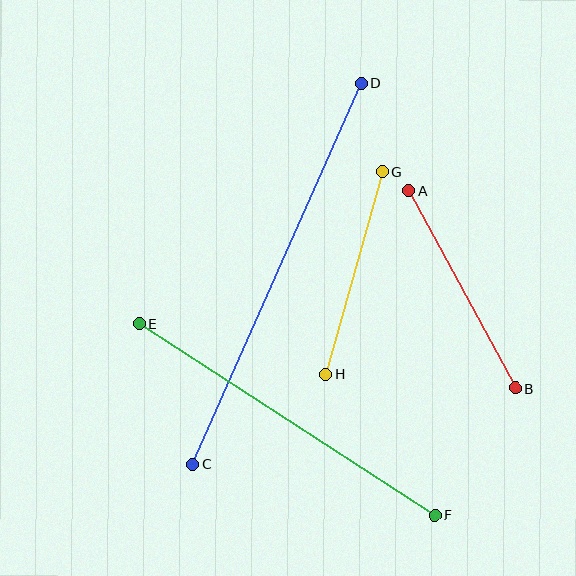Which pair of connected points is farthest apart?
Points C and D are farthest apart.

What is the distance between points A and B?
The distance is approximately 224 pixels.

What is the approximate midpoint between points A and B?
The midpoint is at approximately (462, 290) pixels.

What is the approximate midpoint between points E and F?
The midpoint is at approximately (287, 420) pixels.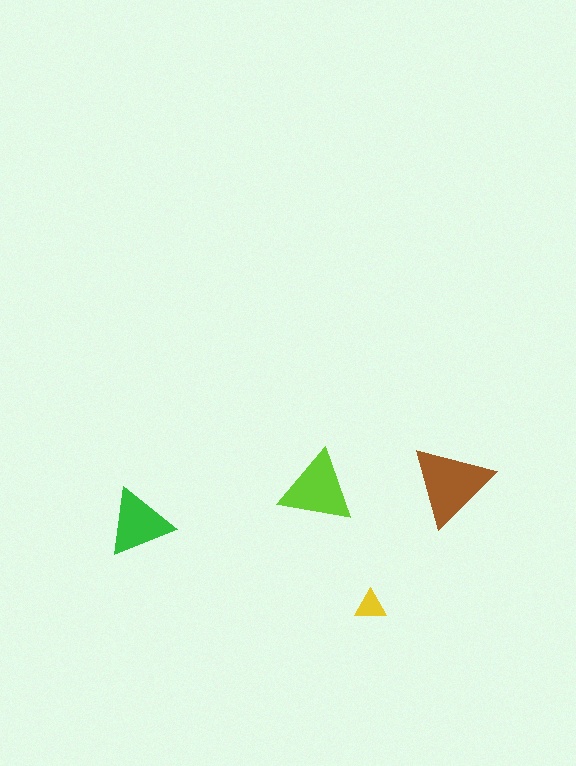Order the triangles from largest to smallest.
the brown one, the lime one, the green one, the yellow one.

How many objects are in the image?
There are 4 objects in the image.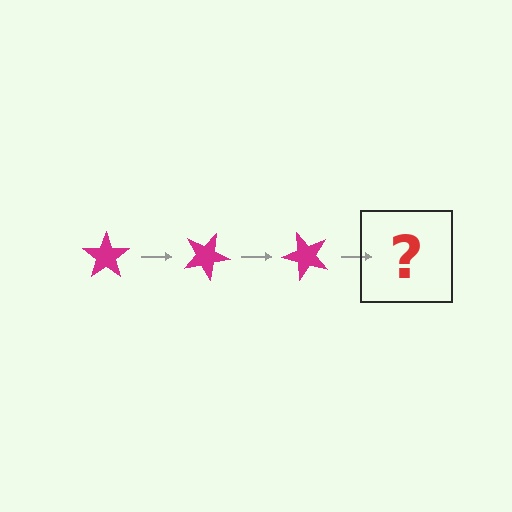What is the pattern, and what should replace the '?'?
The pattern is that the star rotates 25 degrees each step. The '?' should be a magenta star rotated 75 degrees.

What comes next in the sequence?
The next element should be a magenta star rotated 75 degrees.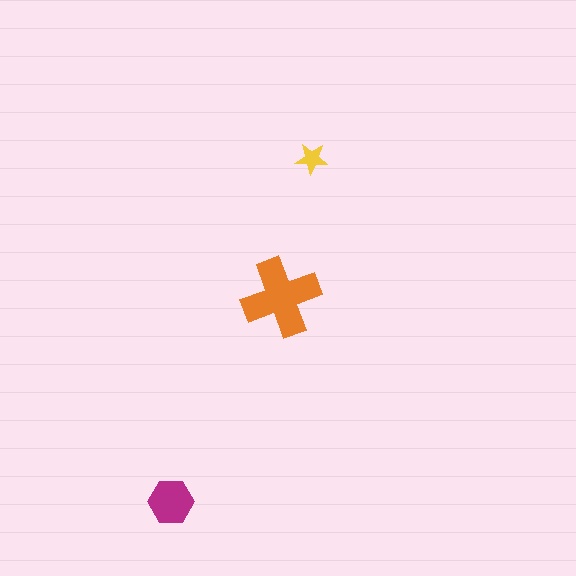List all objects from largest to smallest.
The orange cross, the magenta hexagon, the yellow star.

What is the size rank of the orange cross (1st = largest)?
1st.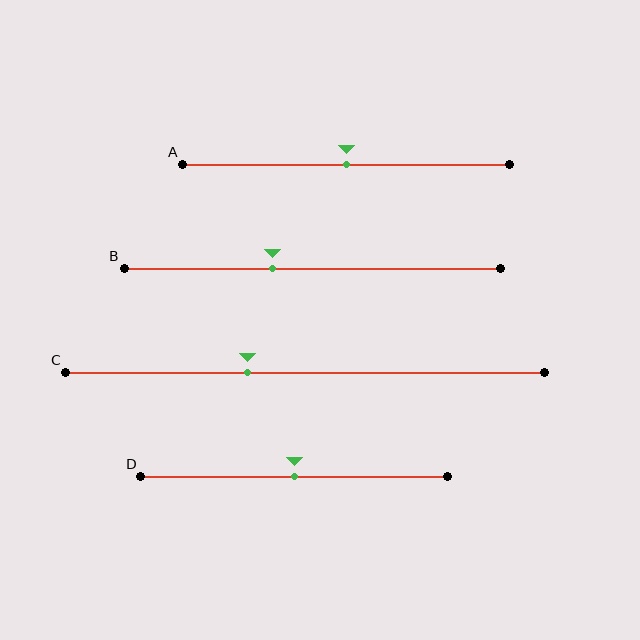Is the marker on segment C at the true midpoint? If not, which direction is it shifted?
No, the marker on segment C is shifted to the left by about 12% of the segment length.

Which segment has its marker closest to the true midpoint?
Segment A has its marker closest to the true midpoint.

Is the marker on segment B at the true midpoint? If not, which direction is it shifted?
No, the marker on segment B is shifted to the left by about 11% of the segment length.